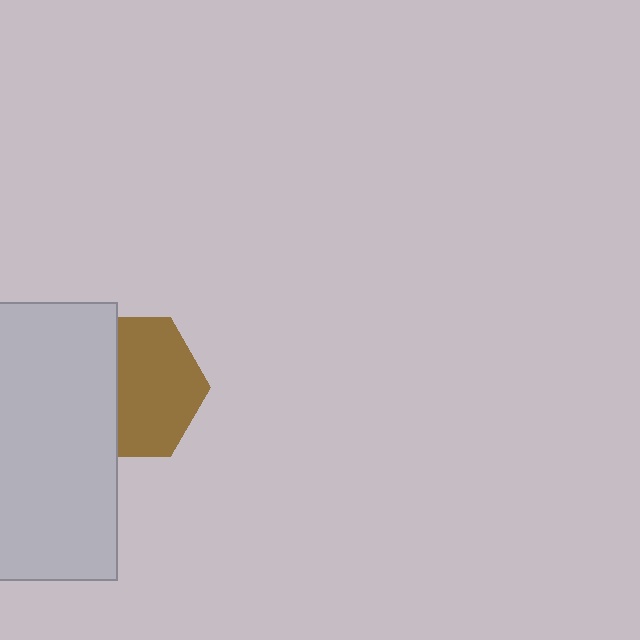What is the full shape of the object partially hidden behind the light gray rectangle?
The partially hidden object is a brown hexagon.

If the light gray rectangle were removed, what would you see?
You would see the complete brown hexagon.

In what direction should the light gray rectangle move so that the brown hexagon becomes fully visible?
The light gray rectangle should move left. That is the shortest direction to clear the overlap and leave the brown hexagon fully visible.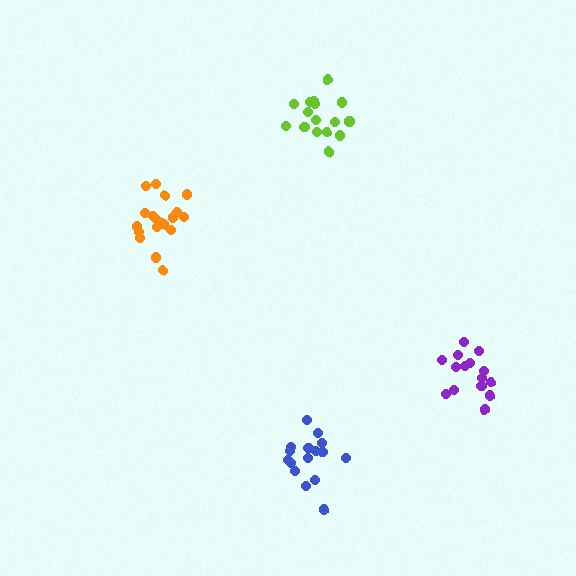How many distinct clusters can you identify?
There are 4 distinct clusters.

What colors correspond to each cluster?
The clusters are colored: blue, orange, purple, lime.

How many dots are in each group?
Group 1: 16 dots, Group 2: 18 dots, Group 3: 15 dots, Group 4: 16 dots (65 total).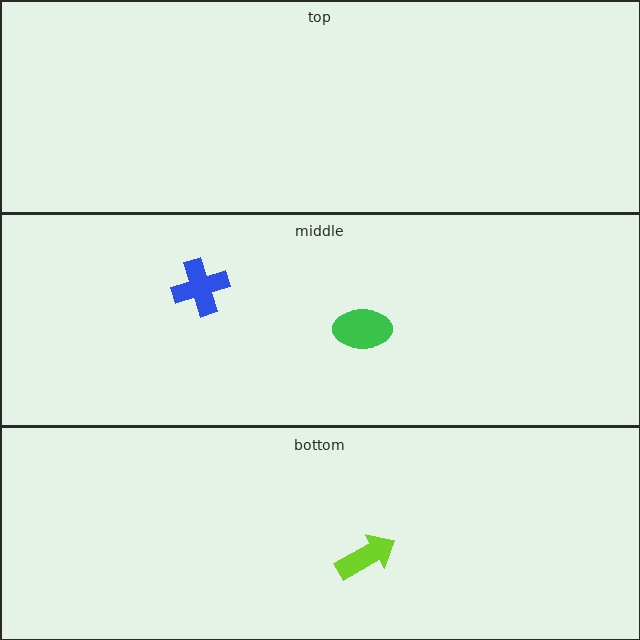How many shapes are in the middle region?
2.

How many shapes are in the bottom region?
1.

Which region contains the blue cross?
The middle region.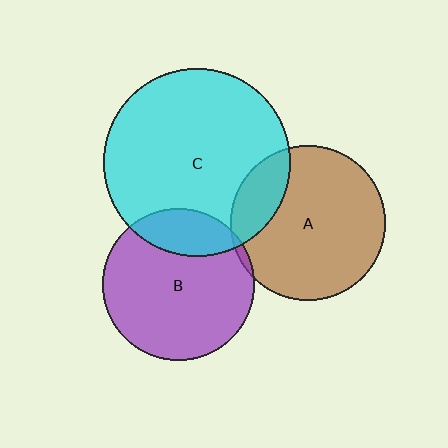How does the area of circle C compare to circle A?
Approximately 1.5 times.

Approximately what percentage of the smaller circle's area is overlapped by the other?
Approximately 5%.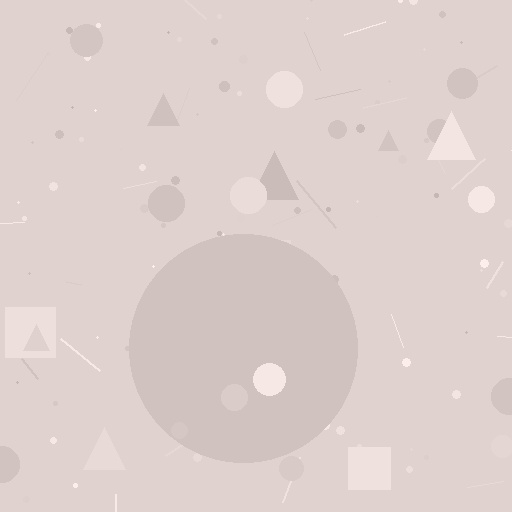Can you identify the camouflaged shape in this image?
The camouflaged shape is a circle.